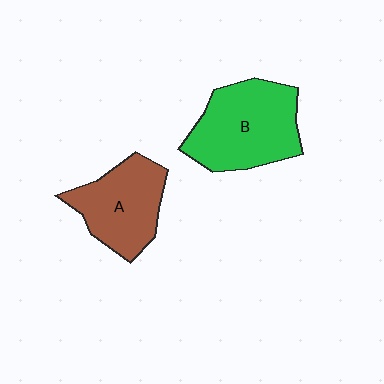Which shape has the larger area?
Shape B (green).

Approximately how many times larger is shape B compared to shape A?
Approximately 1.3 times.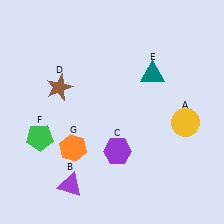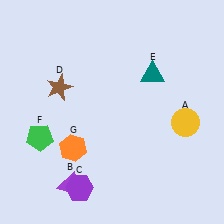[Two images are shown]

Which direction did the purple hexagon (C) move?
The purple hexagon (C) moved left.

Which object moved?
The purple hexagon (C) moved left.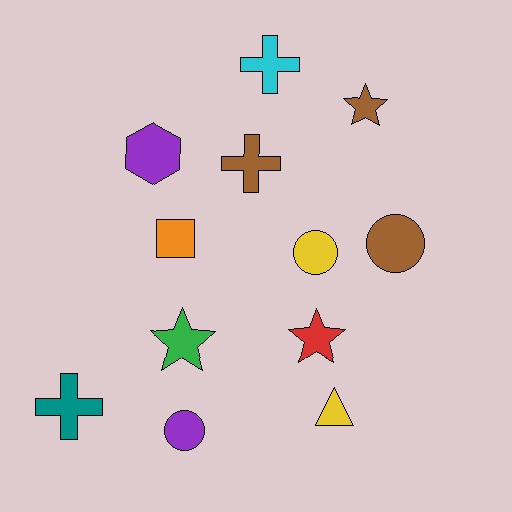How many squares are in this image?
There is 1 square.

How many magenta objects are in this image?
There are no magenta objects.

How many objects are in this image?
There are 12 objects.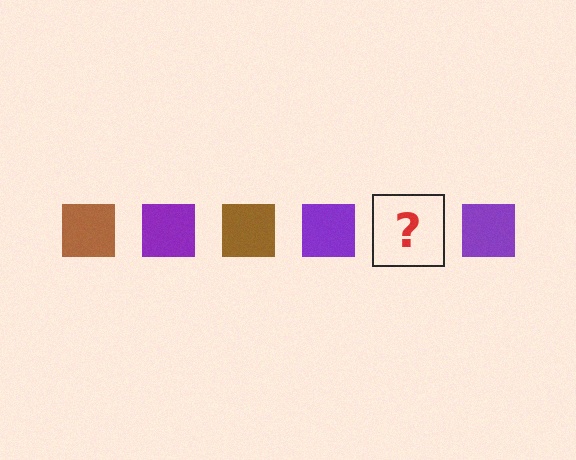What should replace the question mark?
The question mark should be replaced with a brown square.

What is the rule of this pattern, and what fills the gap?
The rule is that the pattern cycles through brown, purple squares. The gap should be filled with a brown square.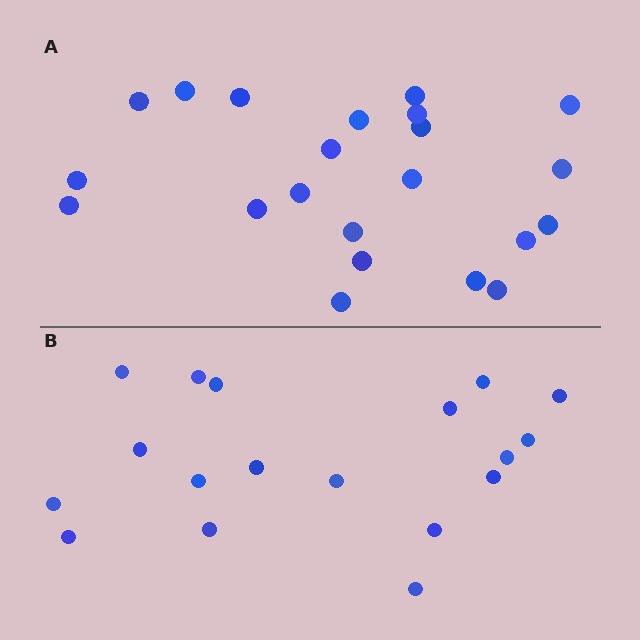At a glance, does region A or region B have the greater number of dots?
Region A (the top region) has more dots.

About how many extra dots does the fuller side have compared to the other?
Region A has about 4 more dots than region B.